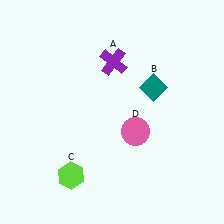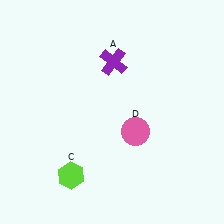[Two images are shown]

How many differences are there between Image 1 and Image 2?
There is 1 difference between the two images.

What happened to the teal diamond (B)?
The teal diamond (B) was removed in Image 2. It was in the top-right area of Image 1.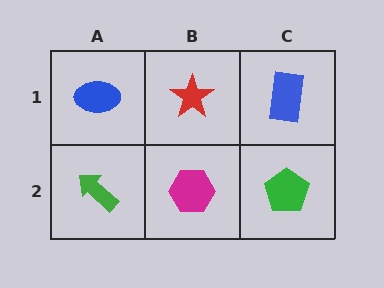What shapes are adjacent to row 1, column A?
A green arrow (row 2, column A), a red star (row 1, column B).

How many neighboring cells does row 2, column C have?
2.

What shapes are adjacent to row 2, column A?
A blue ellipse (row 1, column A), a magenta hexagon (row 2, column B).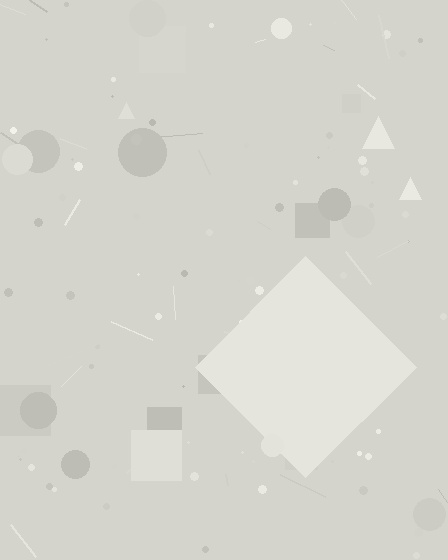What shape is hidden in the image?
A diamond is hidden in the image.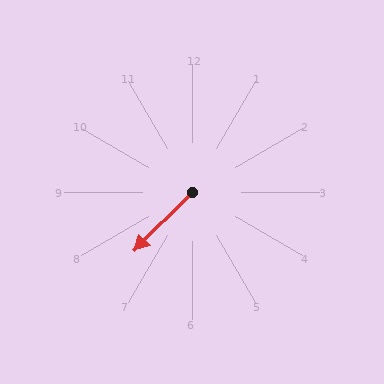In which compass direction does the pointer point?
Southwest.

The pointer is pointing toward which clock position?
Roughly 7 o'clock.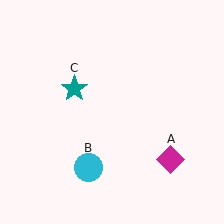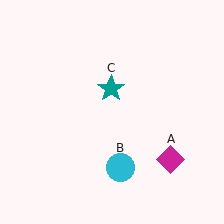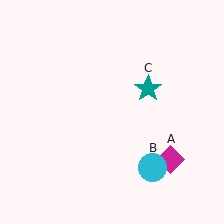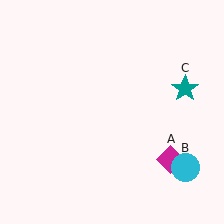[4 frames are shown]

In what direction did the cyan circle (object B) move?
The cyan circle (object B) moved right.